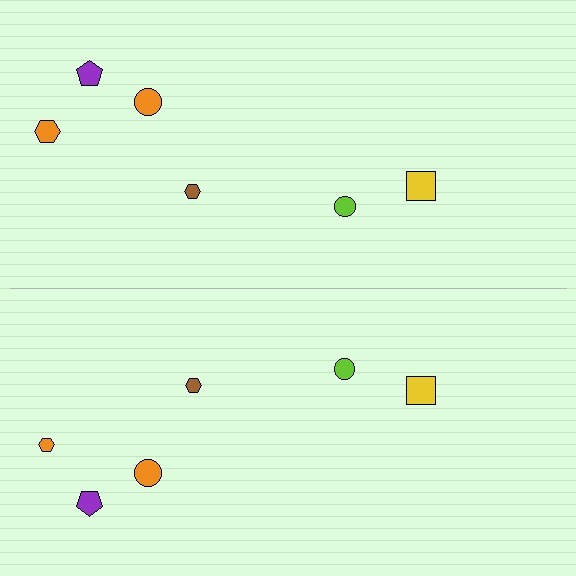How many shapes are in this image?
There are 12 shapes in this image.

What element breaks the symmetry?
The orange hexagon on the bottom side has a different size than its mirror counterpart.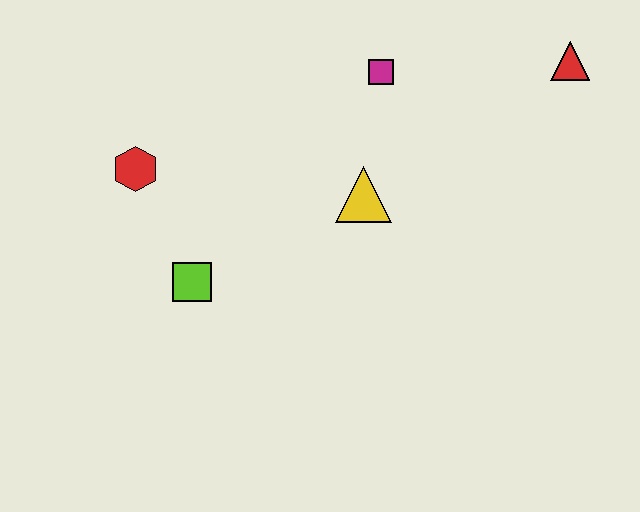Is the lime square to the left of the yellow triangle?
Yes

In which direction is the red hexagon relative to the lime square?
The red hexagon is above the lime square.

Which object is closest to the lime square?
The red hexagon is closest to the lime square.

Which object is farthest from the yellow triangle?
The red triangle is farthest from the yellow triangle.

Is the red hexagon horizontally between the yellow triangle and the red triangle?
No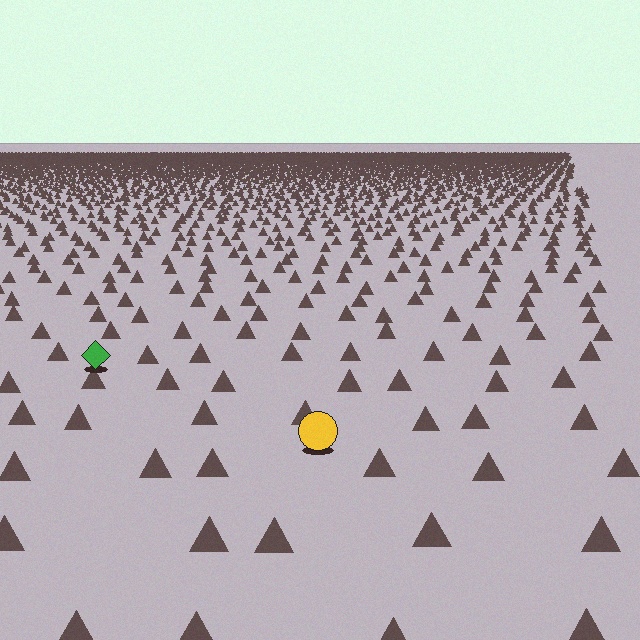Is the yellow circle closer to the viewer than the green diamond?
Yes. The yellow circle is closer — you can tell from the texture gradient: the ground texture is coarser near it.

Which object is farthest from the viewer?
The green diamond is farthest from the viewer. It appears smaller and the ground texture around it is denser.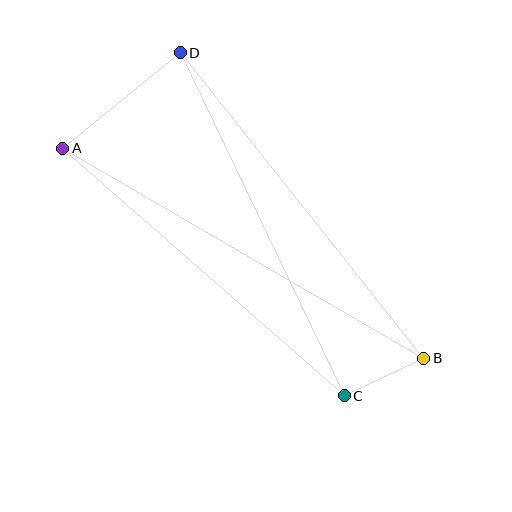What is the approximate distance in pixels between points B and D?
The distance between B and D is approximately 391 pixels.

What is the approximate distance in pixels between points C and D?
The distance between C and D is approximately 380 pixels.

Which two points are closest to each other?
Points B and C are closest to each other.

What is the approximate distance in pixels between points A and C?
The distance between A and C is approximately 375 pixels.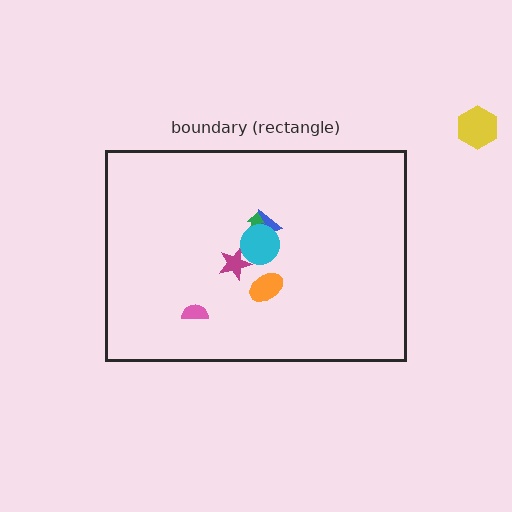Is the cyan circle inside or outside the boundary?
Inside.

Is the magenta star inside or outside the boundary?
Inside.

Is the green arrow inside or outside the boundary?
Inside.